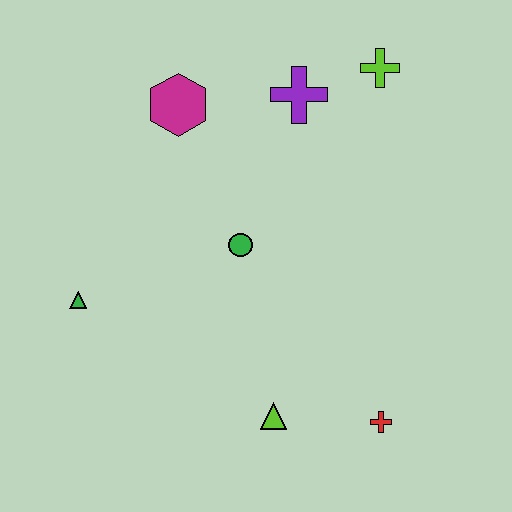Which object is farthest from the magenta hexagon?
The red cross is farthest from the magenta hexagon.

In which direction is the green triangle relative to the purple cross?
The green triangle is to the left of the purple cross.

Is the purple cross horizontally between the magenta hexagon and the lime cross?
Yes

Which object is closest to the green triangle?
The green circle is closest to the green triangle.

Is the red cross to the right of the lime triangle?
Yes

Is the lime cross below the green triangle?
No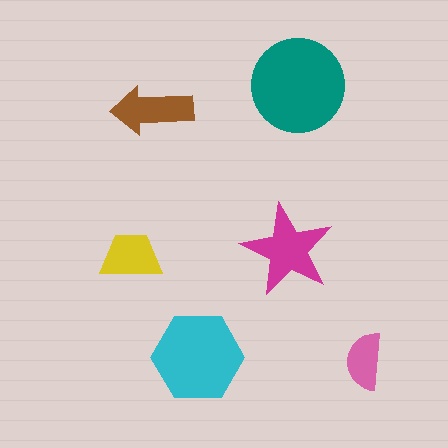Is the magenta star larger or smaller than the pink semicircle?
Larger.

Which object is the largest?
The teal circle.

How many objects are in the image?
There are 6 objects in the image.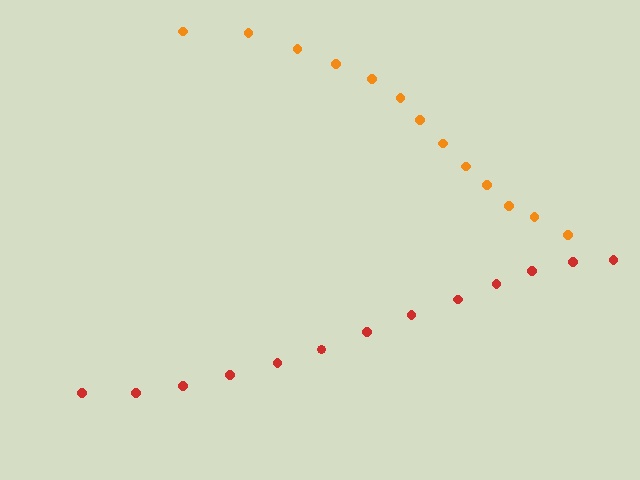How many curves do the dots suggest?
There are 2 distinct paths.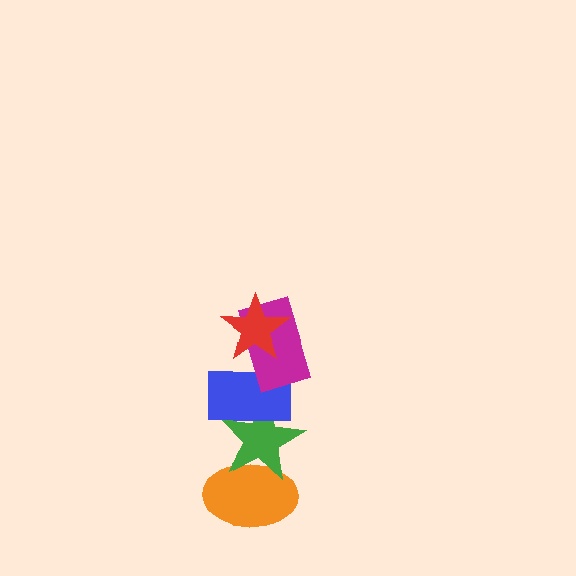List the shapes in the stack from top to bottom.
From top to bottom: the red star, the magenta rectangle, the blue rectangle, the green star, the orange ellipse.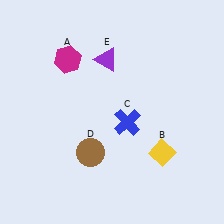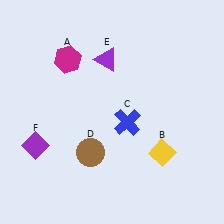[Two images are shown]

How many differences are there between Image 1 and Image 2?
There is 1 difference between the two images.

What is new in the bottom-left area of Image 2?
A purple diamond (F) was added in the bottom-left area of Image 2.